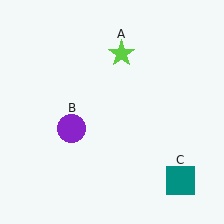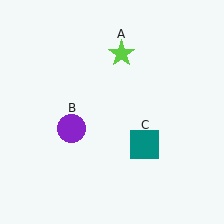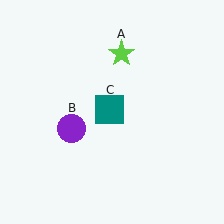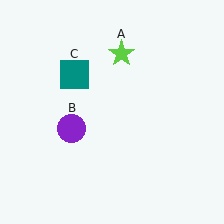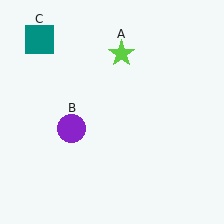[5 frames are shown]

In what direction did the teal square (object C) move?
The teal square (object C) moved up and to the left.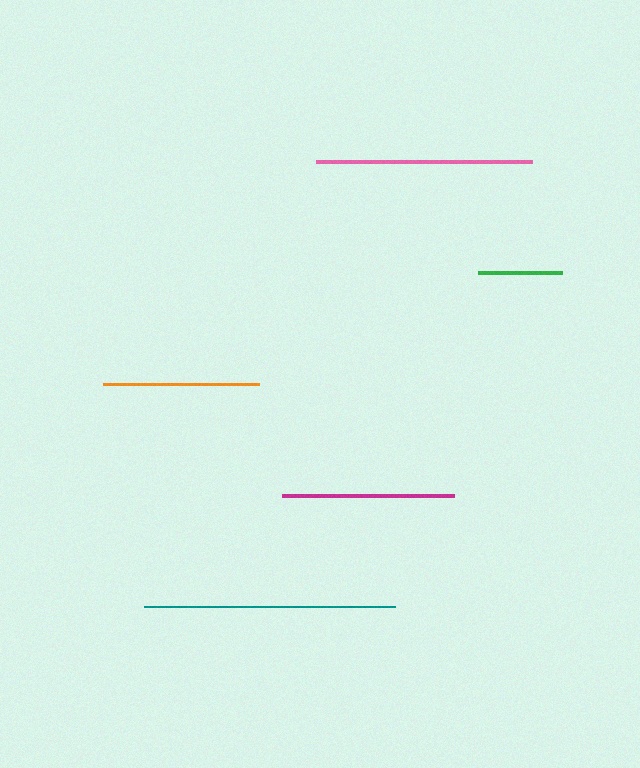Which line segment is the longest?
The teal line is the longest at approximately 251 pixels.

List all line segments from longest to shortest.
From longest to shortest: teal, pink, magenta, orange, green.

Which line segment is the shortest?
The green line is the shortest at approximately 84 pixels.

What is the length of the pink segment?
The pink segment is approximately 216 pixels long.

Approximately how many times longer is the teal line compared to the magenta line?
The teal line is approximately 1.5 times the length of the magenta line.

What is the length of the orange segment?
The orange segment is approximately 156 pixels long.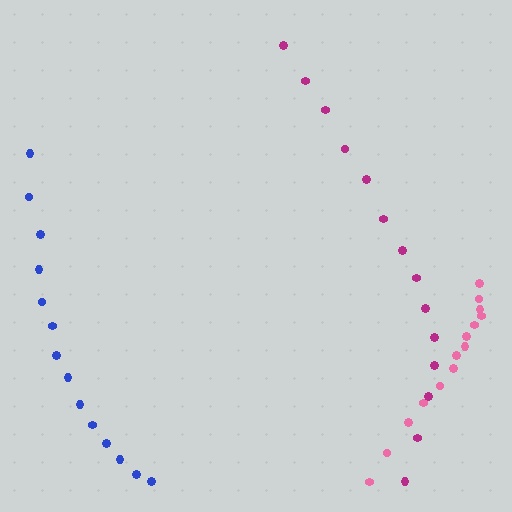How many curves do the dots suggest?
There are 3 distinct paths.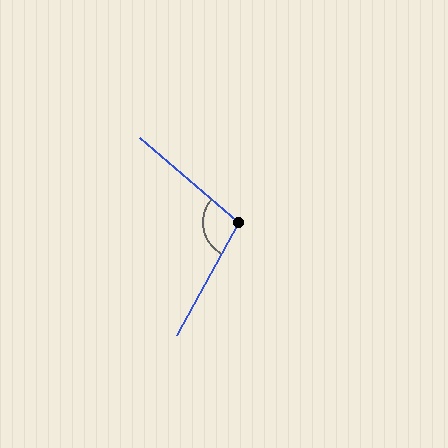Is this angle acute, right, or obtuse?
It is obtuse.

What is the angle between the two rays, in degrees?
Approximately 102 degrees.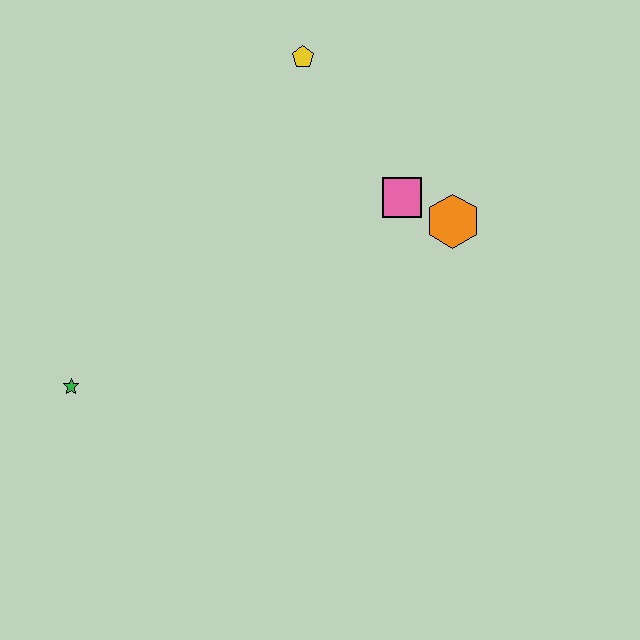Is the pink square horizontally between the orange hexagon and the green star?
Yes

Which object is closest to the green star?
The pink square is closest to the green star.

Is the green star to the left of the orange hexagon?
Yes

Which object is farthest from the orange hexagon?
The green star is farthest from the orange hexagon.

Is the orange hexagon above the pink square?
No